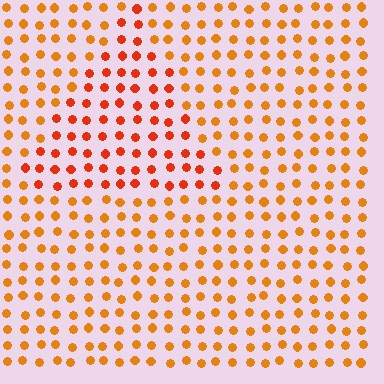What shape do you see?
I see a triangle.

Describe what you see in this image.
The image is filled with small orange elements in a uniform arrangement. A triangle-shaped region is visible where the elements are tinted to a slightly different hue, forming a subtle color boundary.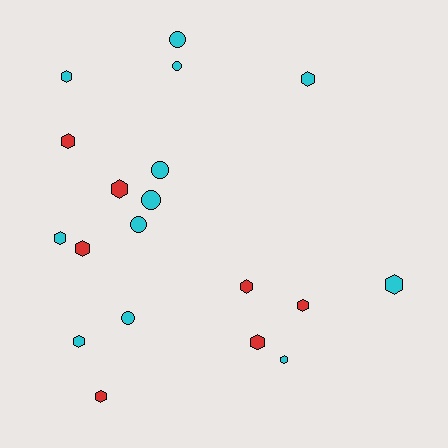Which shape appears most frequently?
Hexagon, with 13 objects.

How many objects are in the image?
There are 19 objects.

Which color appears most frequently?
Cyan, with 12 objects.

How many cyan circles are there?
There are 6 cyan circles.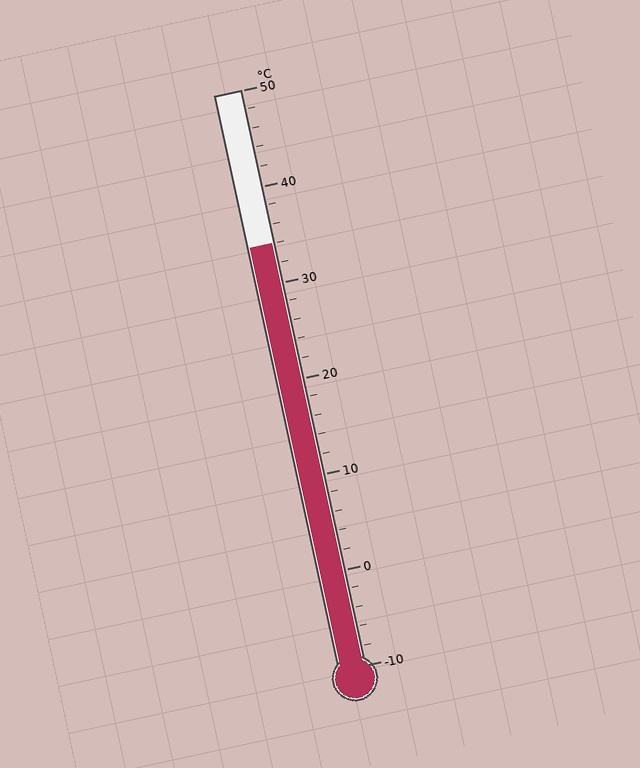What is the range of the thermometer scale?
The thermometer scale ranges from -10°C to 50°C.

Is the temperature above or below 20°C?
The temperature is above 20°C.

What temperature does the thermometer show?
The thermometer shows approximately 34°C.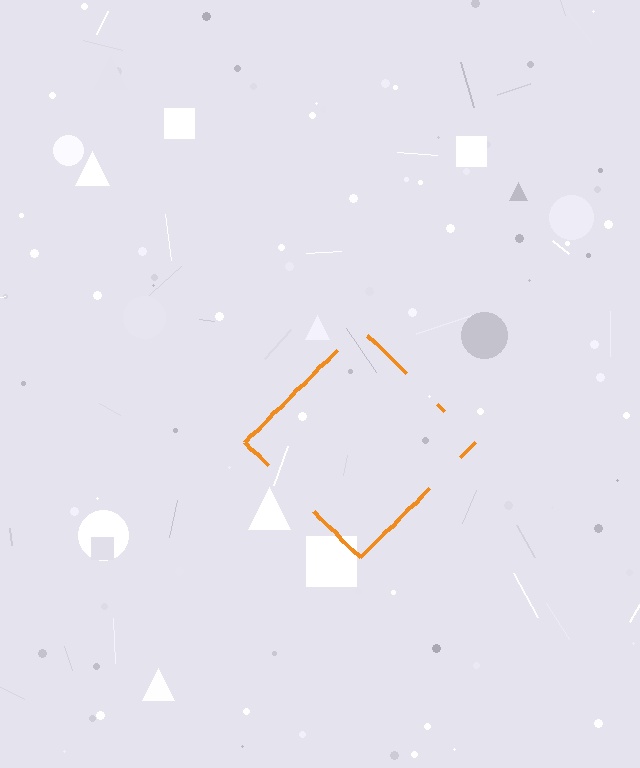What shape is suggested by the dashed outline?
The dashed outline suggests a diamond.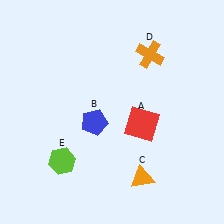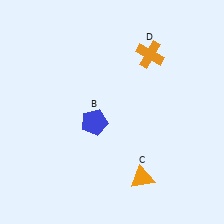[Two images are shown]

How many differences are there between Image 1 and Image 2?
There are 2 differences between the two images.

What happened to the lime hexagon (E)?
The lime hexagon (E) was removed in Image 2. It was in the bottom-left area of Image 1.